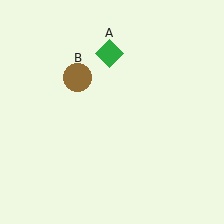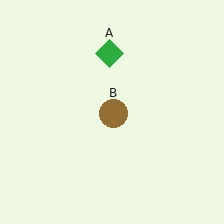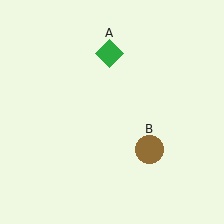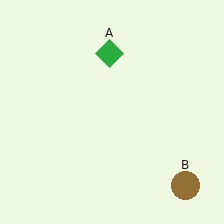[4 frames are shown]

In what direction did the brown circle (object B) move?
The brown circle (object B) moved down and to the right.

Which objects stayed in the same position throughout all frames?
Green diamond (object A) remained stationary.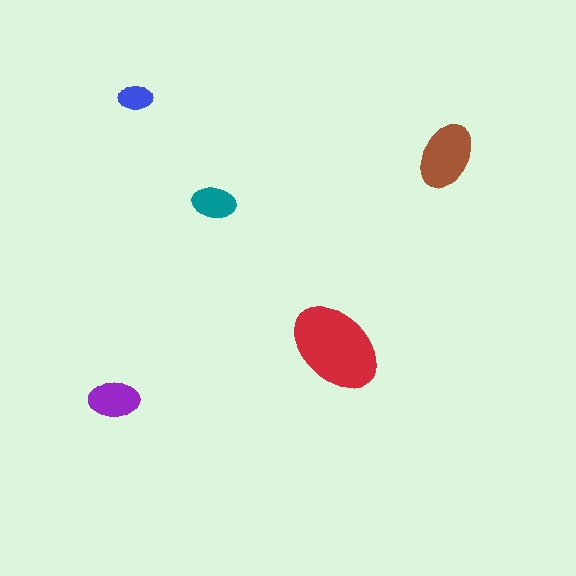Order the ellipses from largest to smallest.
the red one, the brown one, the purple one, the teal one, the blue one.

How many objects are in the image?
There are 5 objects in the image.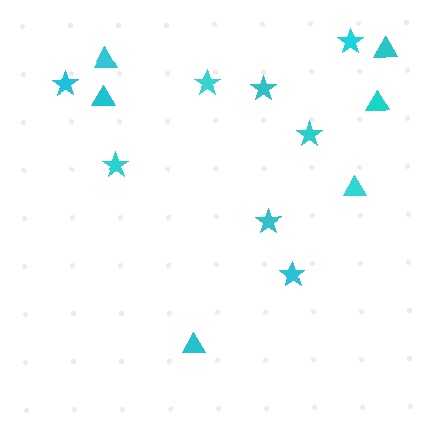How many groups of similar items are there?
There are 2 groups: one group of triangles (6) and one group of stars (8).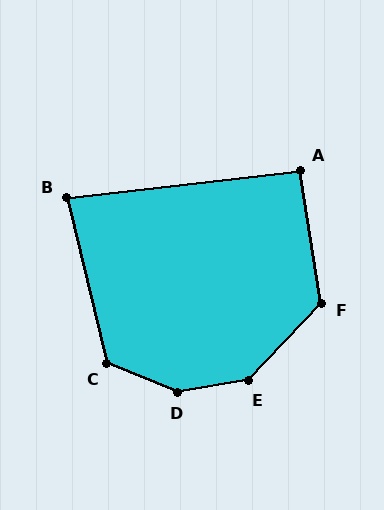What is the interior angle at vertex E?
Approximately 142 degrees (obtuse).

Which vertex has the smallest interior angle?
B, at approximately 83 degrees.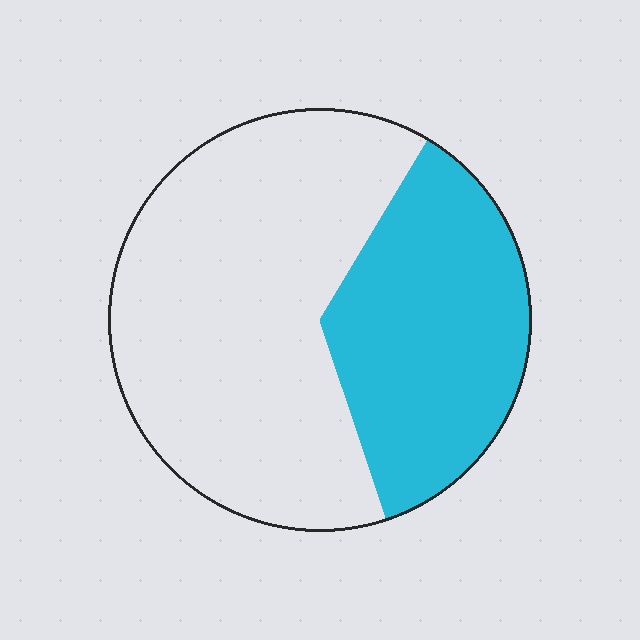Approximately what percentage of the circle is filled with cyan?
Approximately 35%.